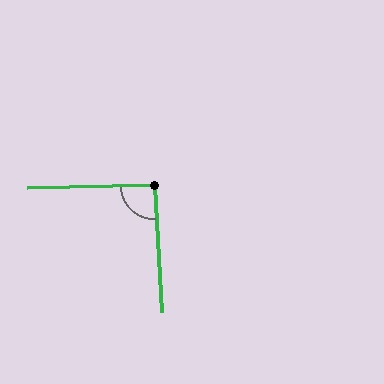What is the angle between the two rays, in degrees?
Approximately 92 degrees.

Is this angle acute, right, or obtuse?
It is approximately a right angle.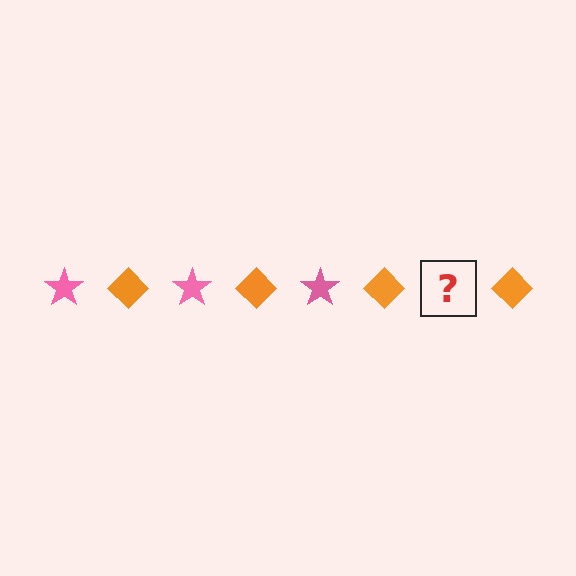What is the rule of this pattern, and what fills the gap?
The rule is that the pattern alternates between pink star and orange diamond. The gap should be filled with a pink star.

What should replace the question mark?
The question mark should be replaced with a pink star.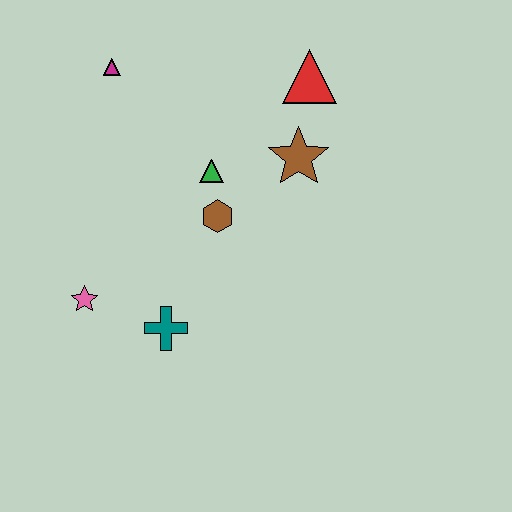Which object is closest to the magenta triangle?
The green triangle is closest to the magenta triangle.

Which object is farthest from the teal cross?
The red triangle is farthest from the teal cross.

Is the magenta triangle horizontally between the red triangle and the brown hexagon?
No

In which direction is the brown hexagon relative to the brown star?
The brown hexagon is to the left of the brown star.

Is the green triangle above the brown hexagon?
Yes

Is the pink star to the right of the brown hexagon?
No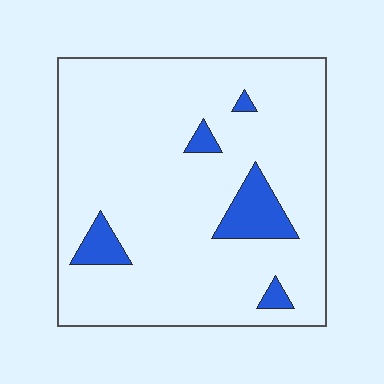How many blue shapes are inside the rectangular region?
5.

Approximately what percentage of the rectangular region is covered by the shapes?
Approximately 10%.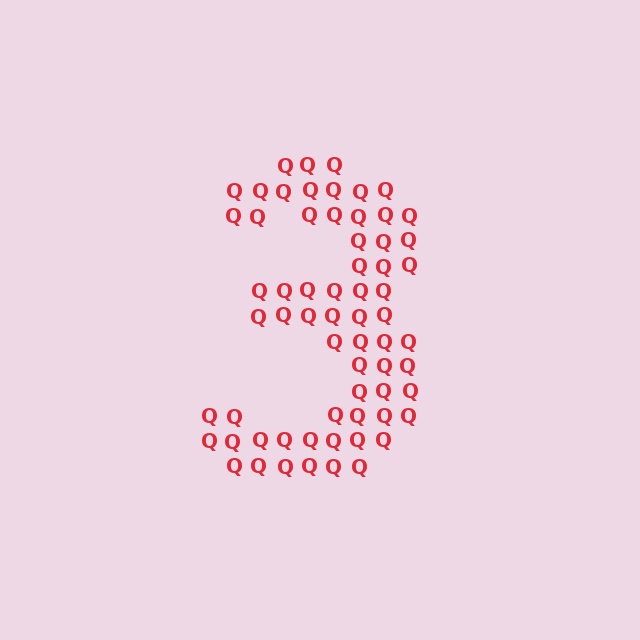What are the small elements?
The small elements are letter Q's.